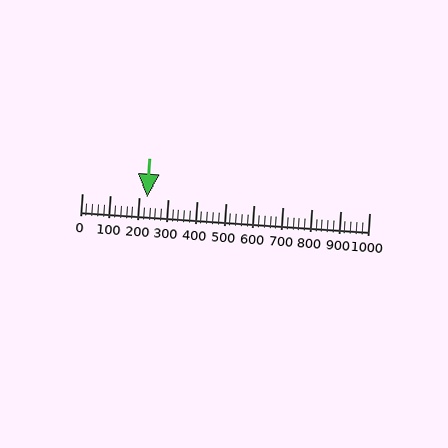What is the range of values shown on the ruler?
The ruler shows values from 0 to 1000.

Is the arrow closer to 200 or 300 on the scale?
The arrow is closer to 200.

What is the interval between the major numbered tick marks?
The major tick marks are spaced 100 units apart.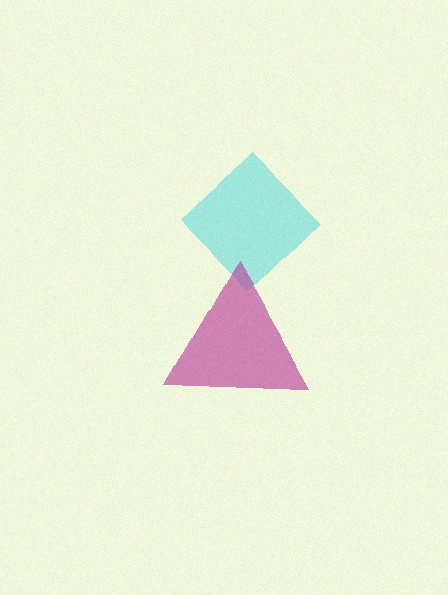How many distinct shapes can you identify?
There are 2 distinct shapes: a cyan diamond, a magenta triangle.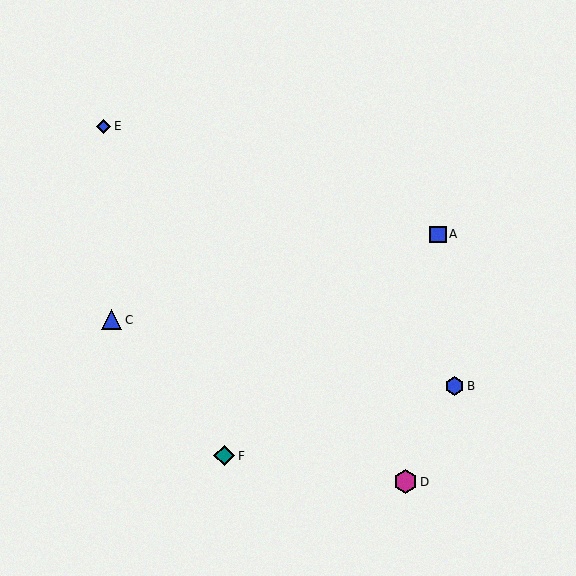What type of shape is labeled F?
Shape F is a teal diamond.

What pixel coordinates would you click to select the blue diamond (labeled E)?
Click at (104, 126) to select the blue diamond E.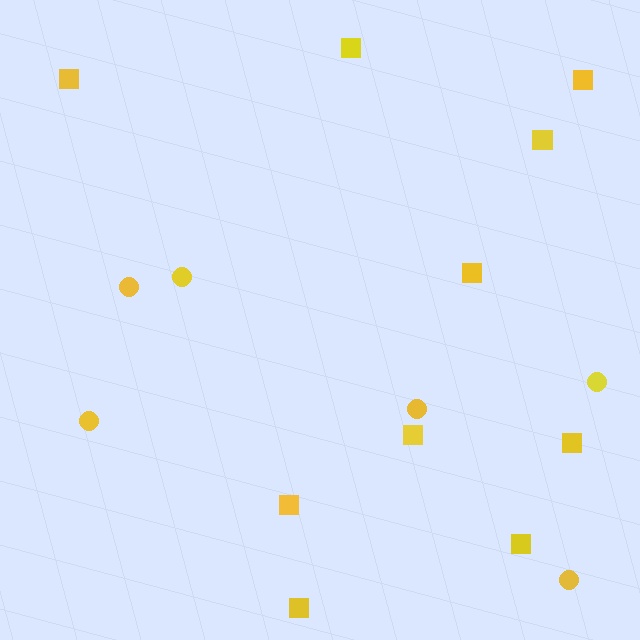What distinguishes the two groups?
There are 2 groups: one group of circles (6) and one group of squares (10).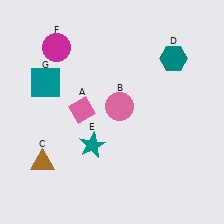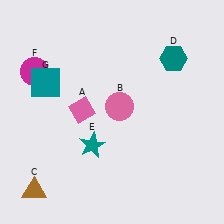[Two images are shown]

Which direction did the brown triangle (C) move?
The brown triangle (C) moved down.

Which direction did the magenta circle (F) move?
The magenta circle (F) moved down.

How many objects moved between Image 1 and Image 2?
2 objects moved between the two images.